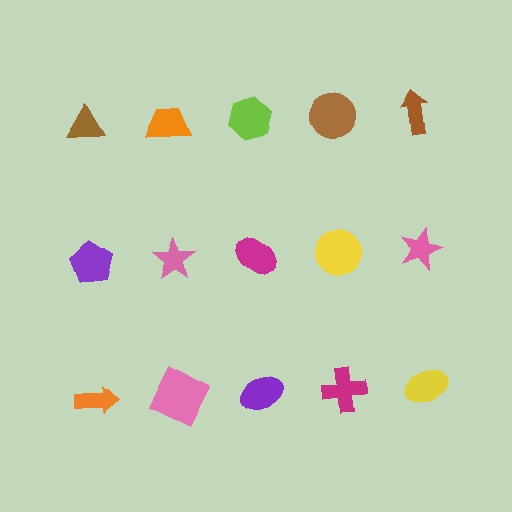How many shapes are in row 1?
5 shapes.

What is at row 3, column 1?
An orange arrow.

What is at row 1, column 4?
A brown circle.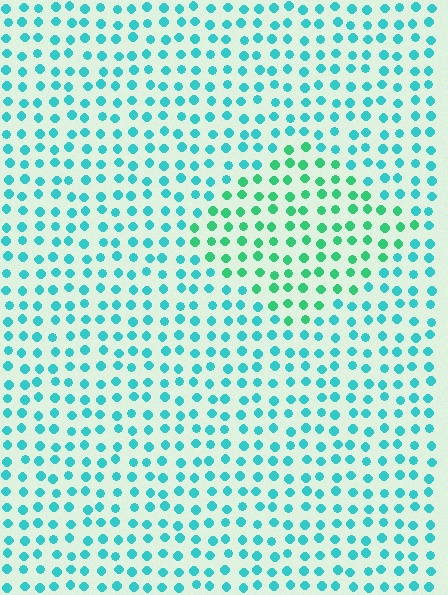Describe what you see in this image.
The image is filled with small cyan elements in a uniform arrangement. A diamond-shaped region is visible where the elements are tinted to a slightly different hue, forming a subtle color boundary.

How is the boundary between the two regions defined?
The boundary is defined purely by a slight shift in hue (about 33 degrees). Spacing, size, and orientation are identical on both sides.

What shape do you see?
I see a diamond.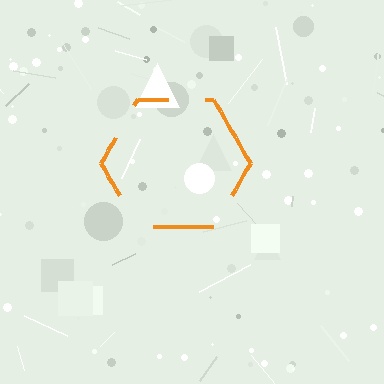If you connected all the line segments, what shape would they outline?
They would outline a hexagon.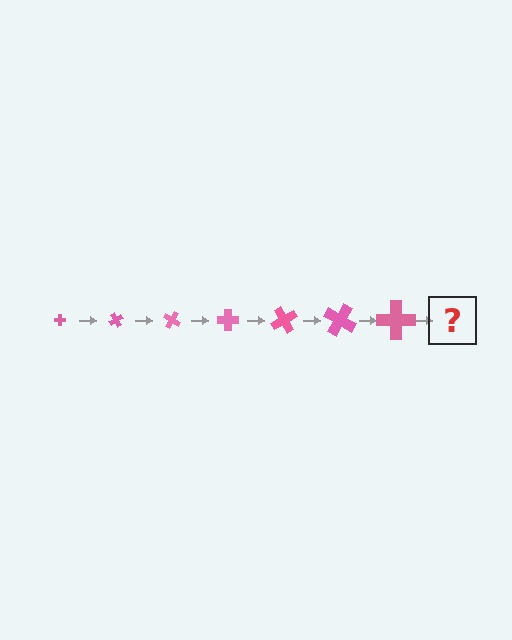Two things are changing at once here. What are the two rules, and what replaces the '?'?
The two rules are that the cross grows larger each step and it rotates 60 degrees each step. The '?' should be a cross, larger than the previous one and rotated 420 degrees from the start.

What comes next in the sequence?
The next element should be a cross, larger than the previous one and rotated 420 degrees from the start.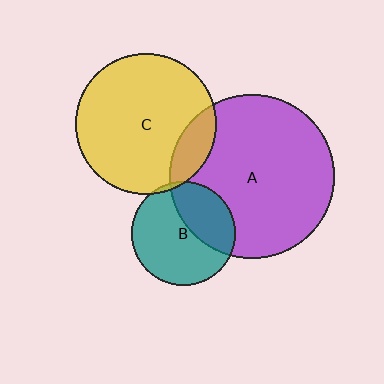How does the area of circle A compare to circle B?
Approximately 2.5 times.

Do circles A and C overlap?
Yes.